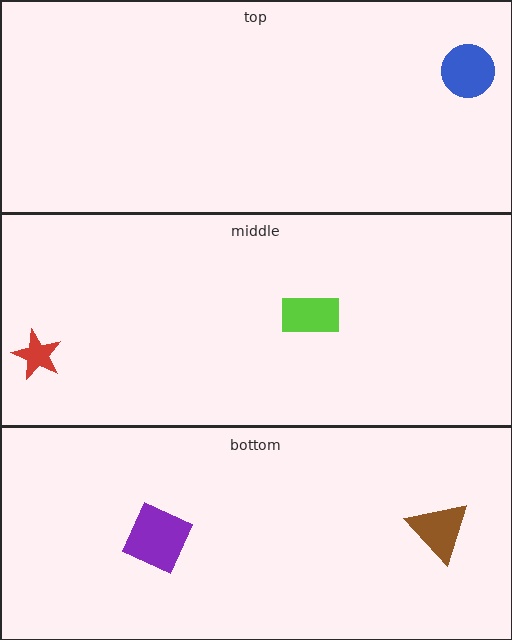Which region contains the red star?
The middle region.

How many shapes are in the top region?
1.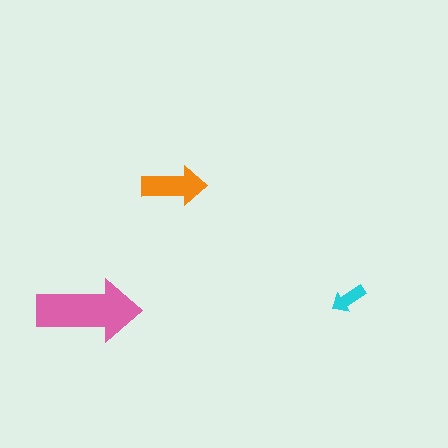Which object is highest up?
The orange arrow is topmost.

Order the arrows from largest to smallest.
the pink one, the orange one, the cyan one.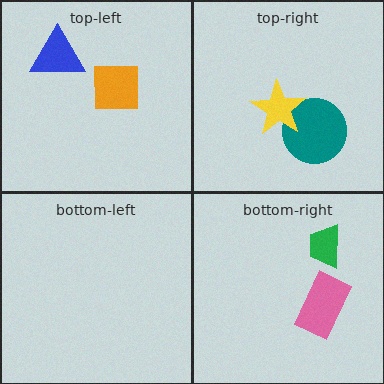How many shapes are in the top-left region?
2.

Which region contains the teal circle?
The top-right region.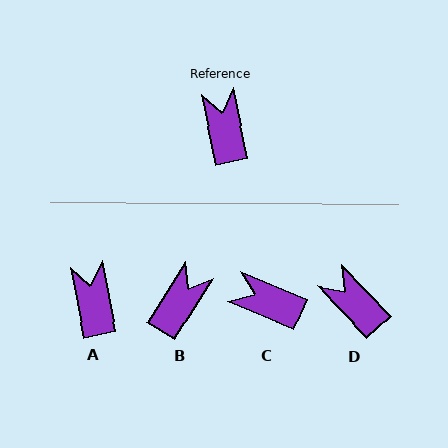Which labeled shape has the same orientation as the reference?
A.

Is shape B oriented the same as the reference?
No, it is off by about 43 degrees.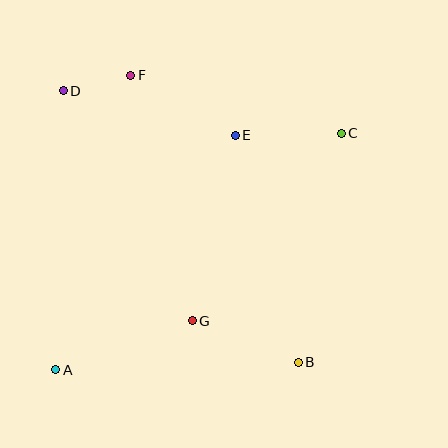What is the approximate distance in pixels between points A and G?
The distance between A and G is approximately 145 pixels.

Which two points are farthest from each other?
Points A and C are farthest from each other.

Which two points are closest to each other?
Points D and F are closest to each other.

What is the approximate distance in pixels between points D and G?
The distance between D and G is approximately 264 pixels.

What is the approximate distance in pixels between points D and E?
The distance between D and E is approximately 177 pixels.